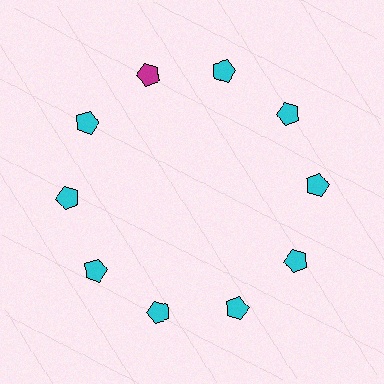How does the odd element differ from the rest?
It has a different color: magenta instead of cyan.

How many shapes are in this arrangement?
There are 10 shapes arranged in a ring pattern.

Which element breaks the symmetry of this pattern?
The magenta pentagon at roughly the 11 o'clock position breaks the symmetry. All other shapes are cyan pentagons.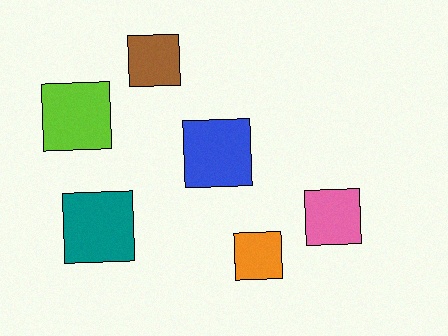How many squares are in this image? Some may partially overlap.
There are 6 squares.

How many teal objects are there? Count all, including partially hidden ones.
There is 1 teal object.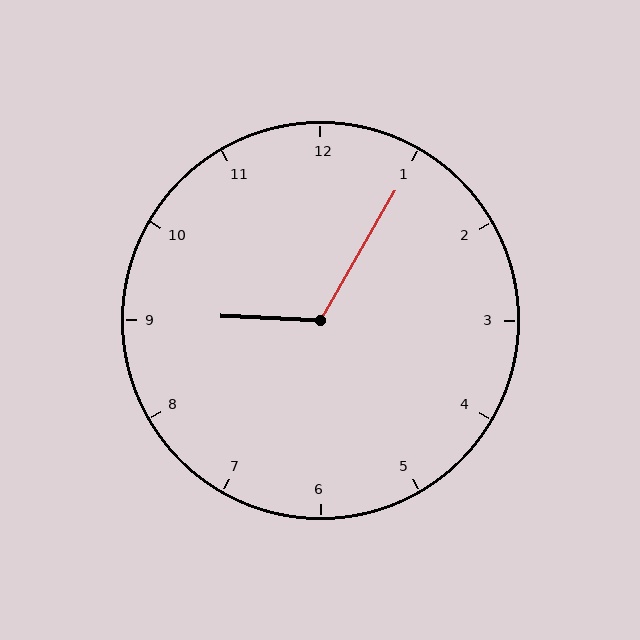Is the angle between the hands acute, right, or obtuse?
It is obtuse.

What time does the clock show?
9:05.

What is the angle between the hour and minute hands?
Approximately 118 degrees.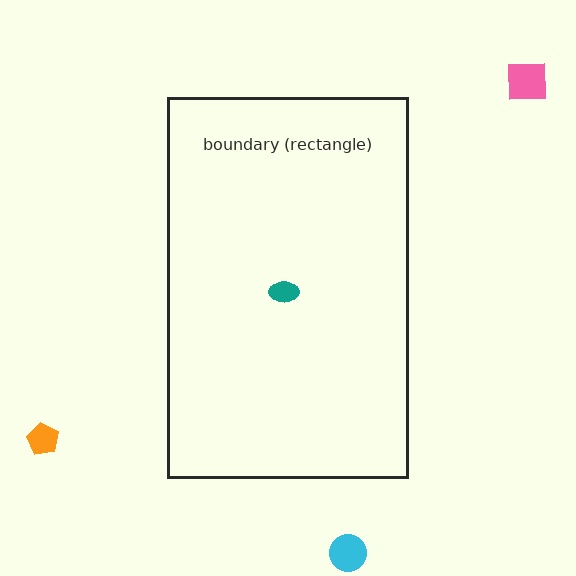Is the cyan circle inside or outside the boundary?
Outside.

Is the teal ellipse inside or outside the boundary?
Inside.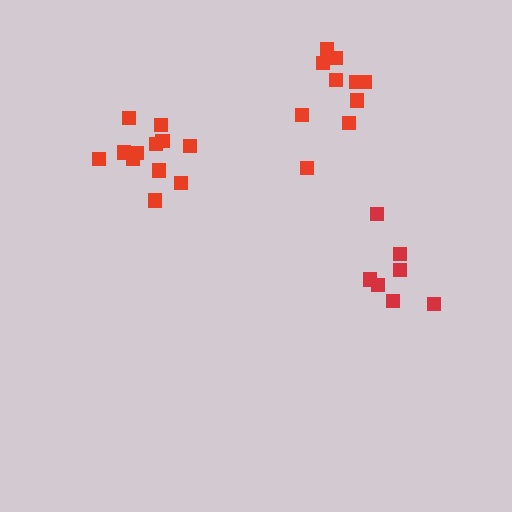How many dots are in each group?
Group 1: 7 dots, Group 2: 12 dots, Group 3: 10 dots (29 total).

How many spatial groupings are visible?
There are 3 spatial groupings.